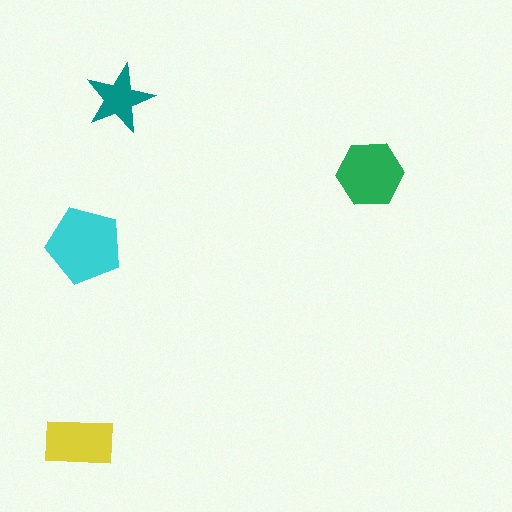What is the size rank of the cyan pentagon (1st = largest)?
1st.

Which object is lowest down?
The yellow rectangle is bottommost.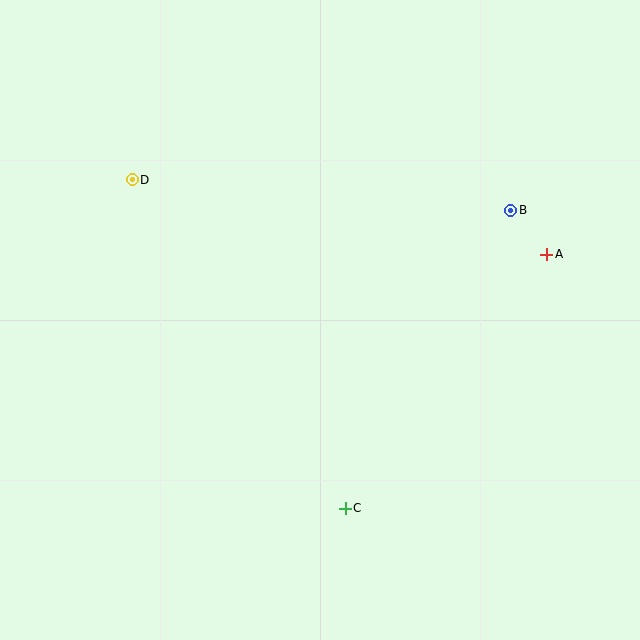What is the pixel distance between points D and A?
The distance between D and A is 421 pixels.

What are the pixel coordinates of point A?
Point A is at (547, 254).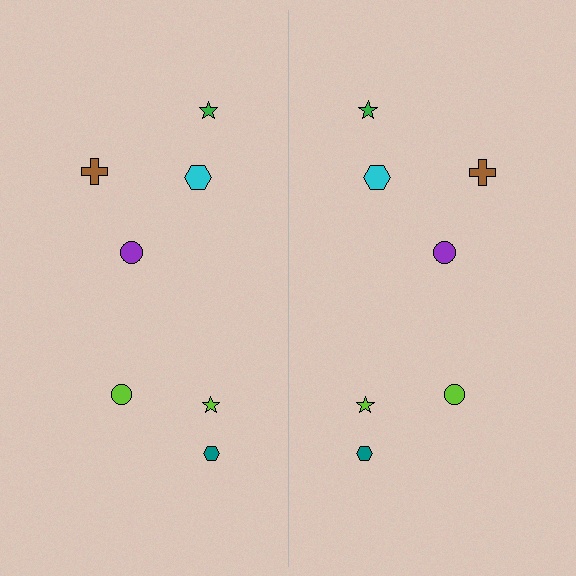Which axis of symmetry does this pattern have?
The pattern has a vertical axis of symmetry running through the center of the image.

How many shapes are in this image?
There are 14 shapes in this image.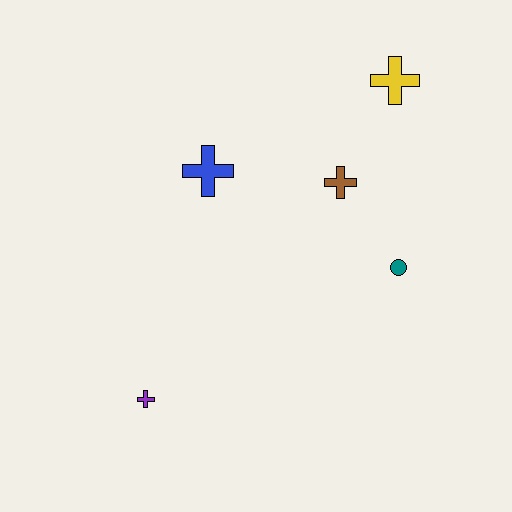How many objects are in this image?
There are 5 objects.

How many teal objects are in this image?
There is 1 teal object.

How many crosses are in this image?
There are 4 crosses.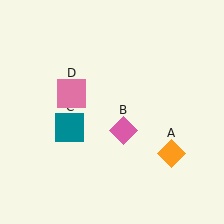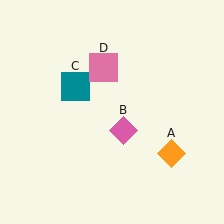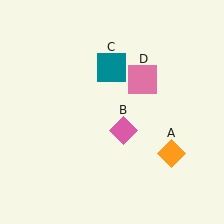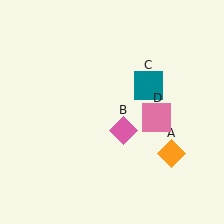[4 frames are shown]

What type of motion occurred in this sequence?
The teal square (object C), pink square (object D) rotated clockwise around the center of the scene.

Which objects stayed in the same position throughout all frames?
Orange diamond (object A) and pink diamond (object B) remained stationary.